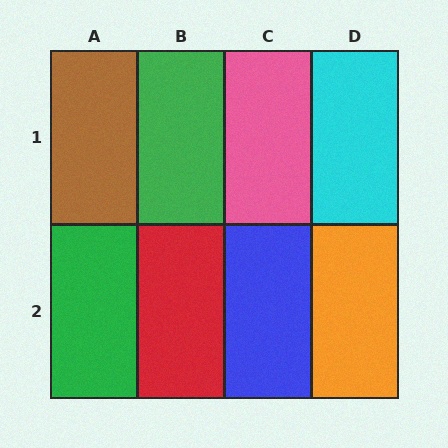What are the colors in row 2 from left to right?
Green, red, blue, orange.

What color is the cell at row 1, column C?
Pink.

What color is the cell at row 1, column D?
Cyan.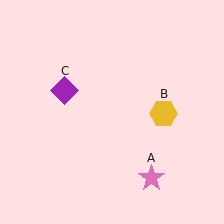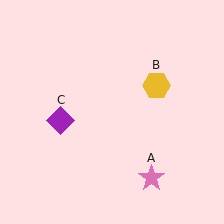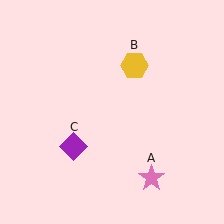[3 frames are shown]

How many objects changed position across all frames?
2 objects changed position: yellow hexagon (object B), purple diamond (object C).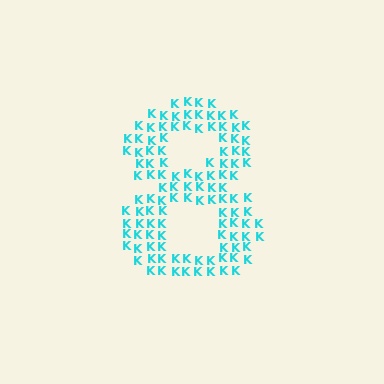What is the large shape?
The large shape is the digit 8.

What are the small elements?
The small elements are letter K's.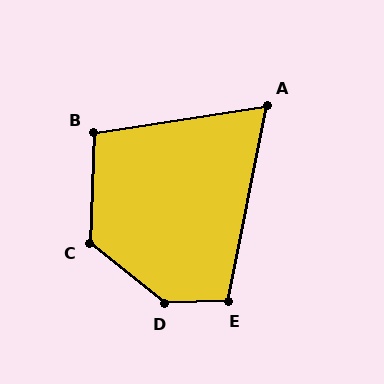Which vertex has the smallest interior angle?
A, at approximately 70 degrees.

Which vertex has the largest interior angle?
D, at approximately 139 degrees.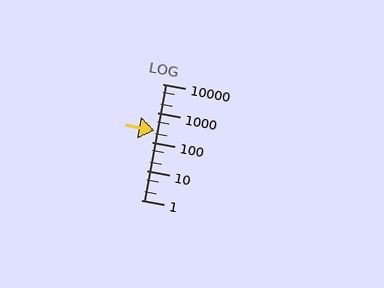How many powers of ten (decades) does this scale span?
The scale spans 4 decades, from 1 to 10000.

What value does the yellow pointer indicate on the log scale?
The pointer indicates approximately 240.